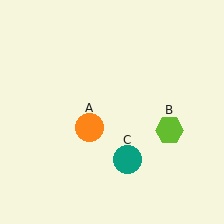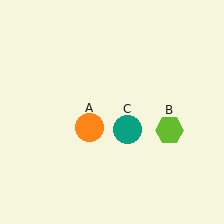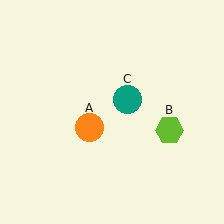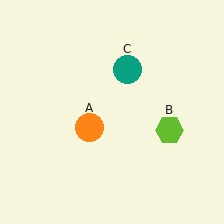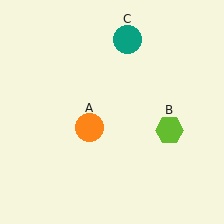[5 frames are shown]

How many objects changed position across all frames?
1 object changed position: teal circle (object C).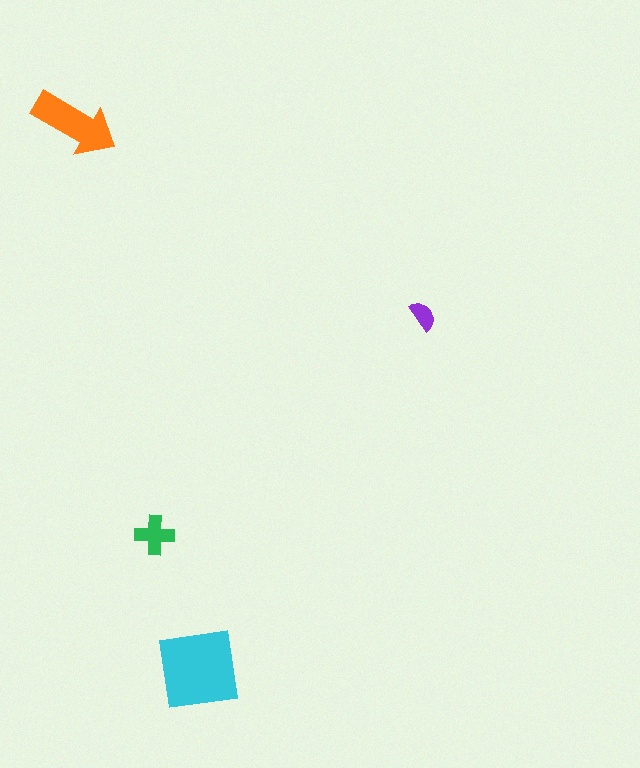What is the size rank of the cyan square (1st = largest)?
1st.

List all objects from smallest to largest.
The purple semicircle, the green cross, the orange arrow, the cyan square.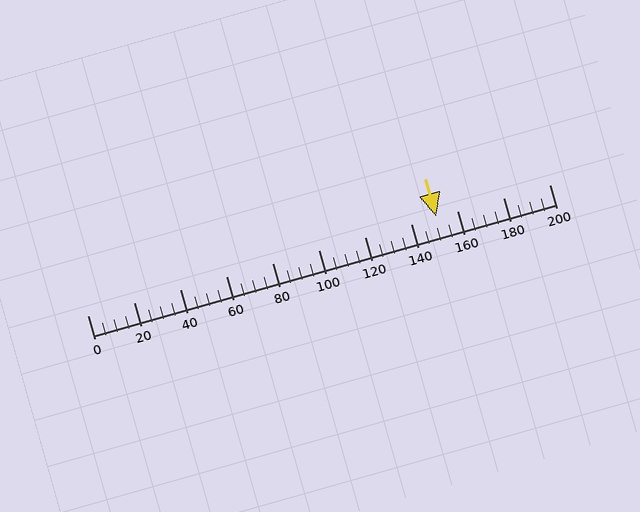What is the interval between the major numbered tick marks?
The major tick marks are spaced 20 units apart.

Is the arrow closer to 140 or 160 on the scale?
The arrow is closer to 160.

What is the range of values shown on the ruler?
The ruler shows values from 0 to 200.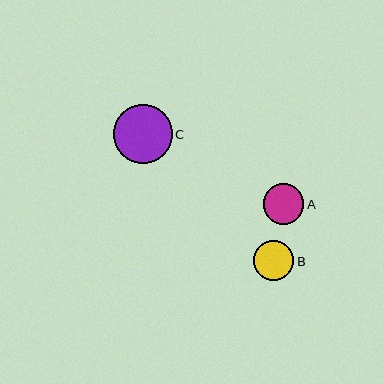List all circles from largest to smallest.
From largest to smallest: C, A, B.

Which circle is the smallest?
Circle B is the smallest with a size of approximately 40 pixels.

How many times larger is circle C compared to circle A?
Circle C is approximately 1.4 times the size of circle A.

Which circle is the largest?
Circle C is the largest with a size of approximately 58 pixels.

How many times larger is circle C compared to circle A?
Circle C is approximately 1.4 times the size of circle A.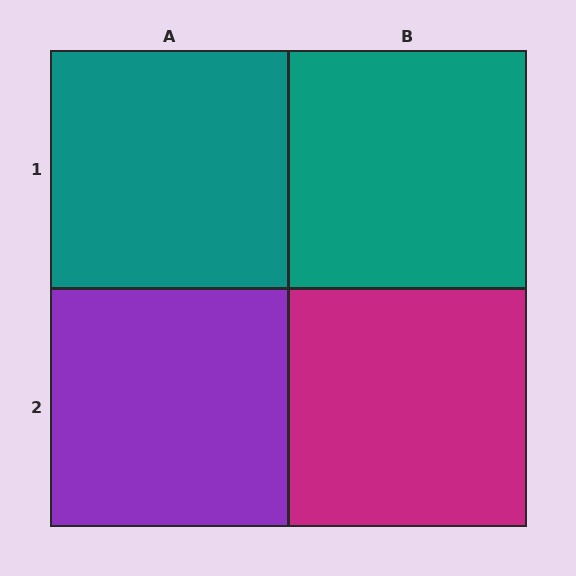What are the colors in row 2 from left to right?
Purple, magenta.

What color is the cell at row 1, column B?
Teal.